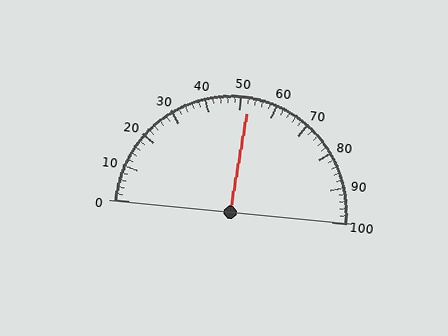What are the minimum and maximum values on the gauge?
The gauge ranges from 0 to 100.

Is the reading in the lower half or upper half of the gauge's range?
The reading is in the upper half of the range (0 to 100).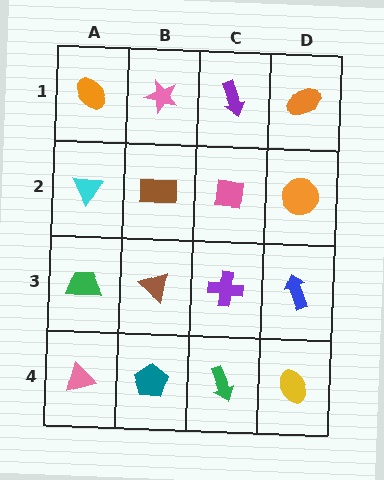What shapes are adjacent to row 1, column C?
A pink square (row 2, column C), a pink star (row 1, column B), an orange ellipse (row 1, column D).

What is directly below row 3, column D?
A yellow ellipse.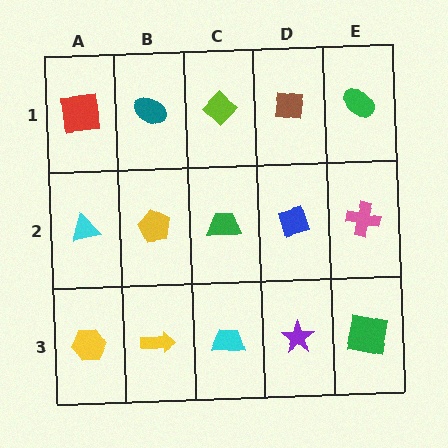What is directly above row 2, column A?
A red square.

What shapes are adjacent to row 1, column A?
A cyan triangle (row 2, column A), a teal ellipse (row 1, column B).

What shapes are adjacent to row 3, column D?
A blue diamond (row 2, column D), a cyan trapezoid (row 3, column C), a green square (row 3, column E).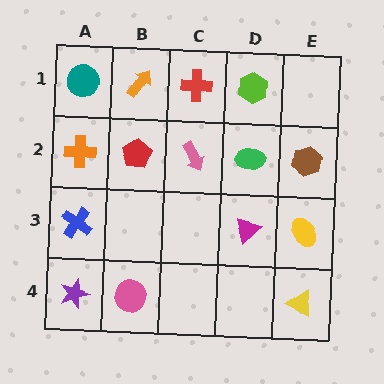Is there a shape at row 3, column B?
No, that cell is empty.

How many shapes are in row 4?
3 shapes.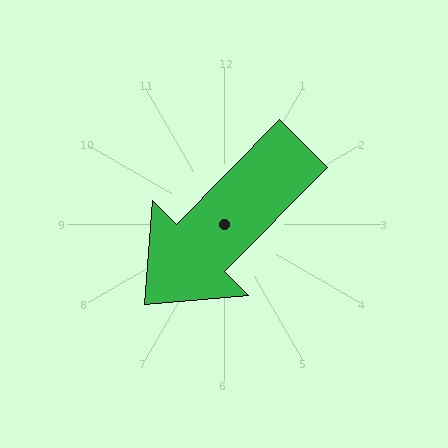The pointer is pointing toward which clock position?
Roughly 7 o'clock.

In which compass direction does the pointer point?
Southwest.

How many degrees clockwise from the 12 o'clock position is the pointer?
Approximately 225 degrees.